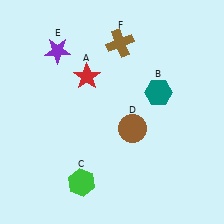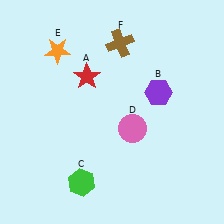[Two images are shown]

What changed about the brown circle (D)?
In Image 1, D is brown. In Image 2, it changed to pink.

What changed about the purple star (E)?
In Image 1, E is purple. In Image 2, it changed to orange.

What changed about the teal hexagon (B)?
In Image 1, B is teal. In Image 2, it changed to purple.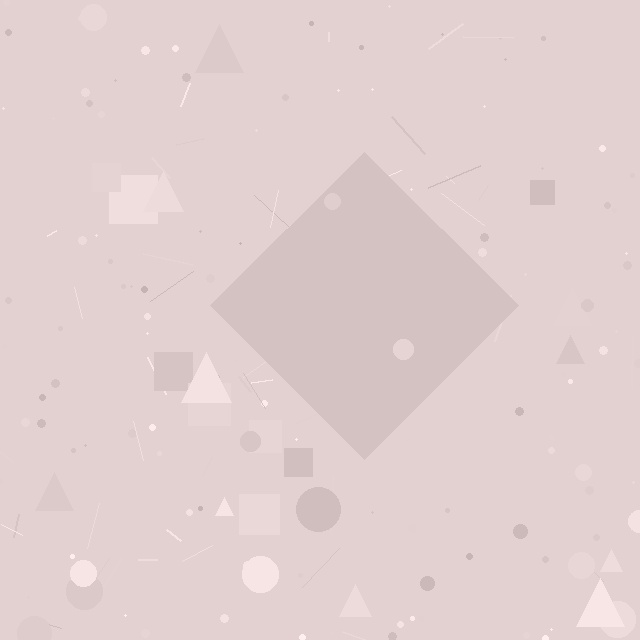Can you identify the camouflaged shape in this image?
The camouflaged shape is a diamond.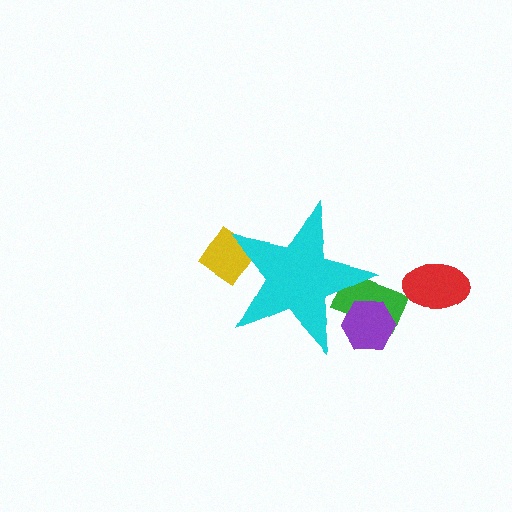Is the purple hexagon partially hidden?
Yes, the purple hexagon is partially hidden behind the cyan star.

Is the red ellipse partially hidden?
No, the red ellipse is fully visible.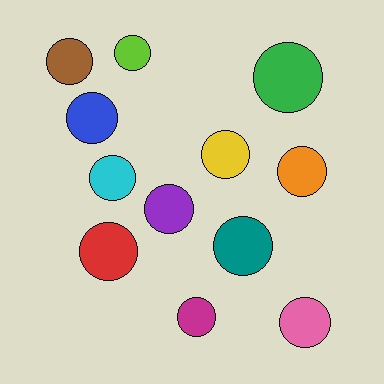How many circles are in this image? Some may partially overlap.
There are 12 circles.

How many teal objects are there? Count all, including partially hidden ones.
There is 1 teal object.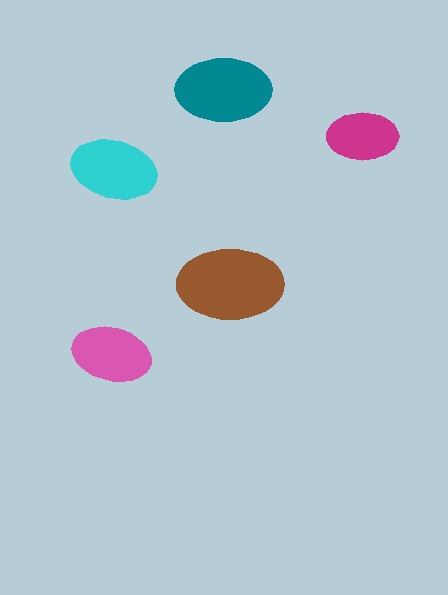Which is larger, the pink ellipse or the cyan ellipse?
The cyan one.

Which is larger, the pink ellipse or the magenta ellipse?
The pink one.